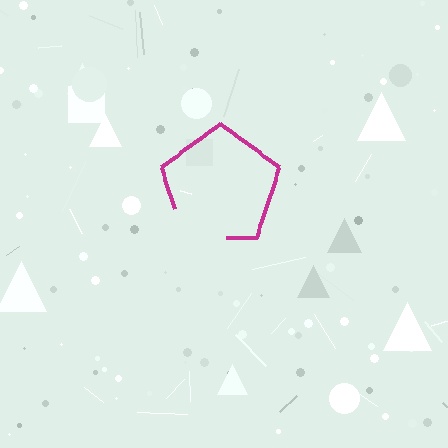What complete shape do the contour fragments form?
The contour fragments form a pentagon.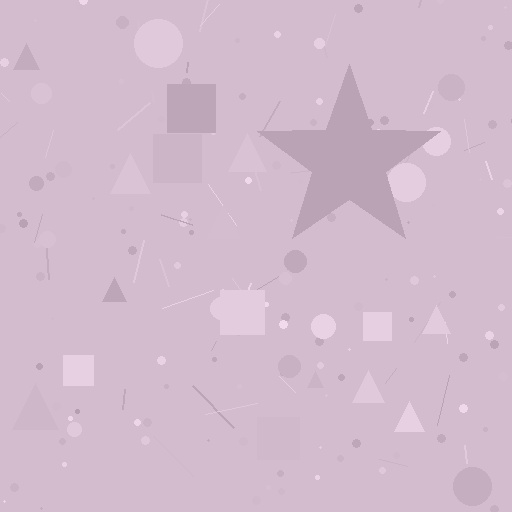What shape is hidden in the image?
A star is hidden in the image.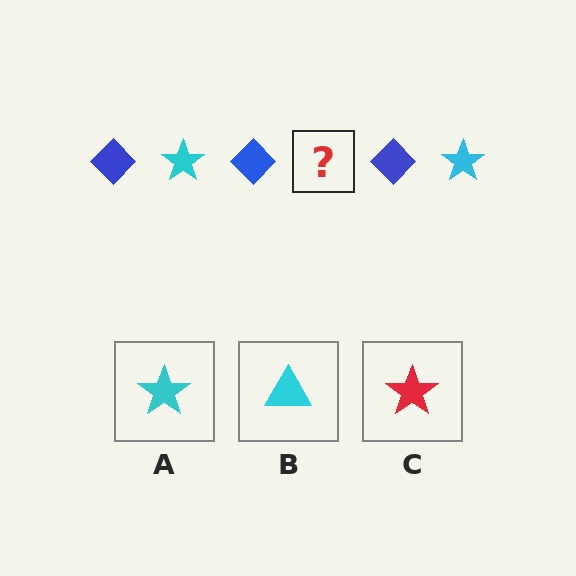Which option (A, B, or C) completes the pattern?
A.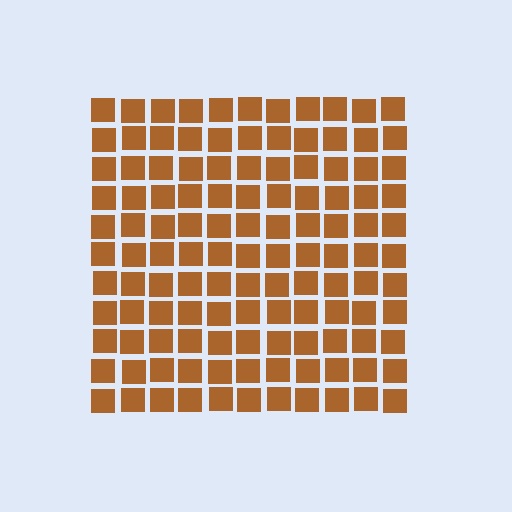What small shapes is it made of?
It is made of small squares.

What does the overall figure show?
The overall figure shows a square.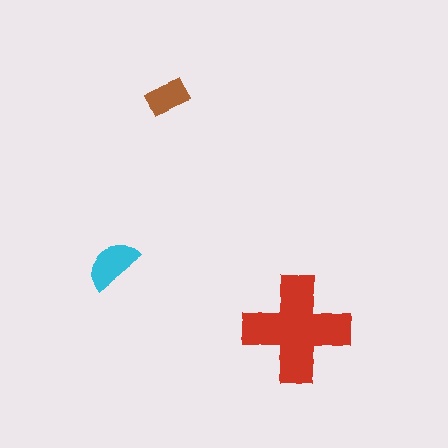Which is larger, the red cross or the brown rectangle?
The red cross.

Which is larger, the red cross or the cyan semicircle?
The red cross.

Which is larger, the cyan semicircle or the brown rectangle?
The cyan semicircle.